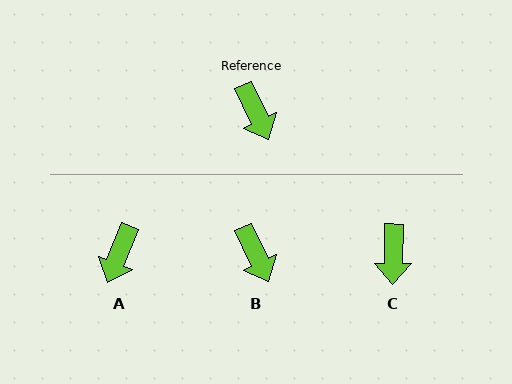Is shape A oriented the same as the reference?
No, it is off by about 47 degrees.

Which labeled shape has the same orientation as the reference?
B.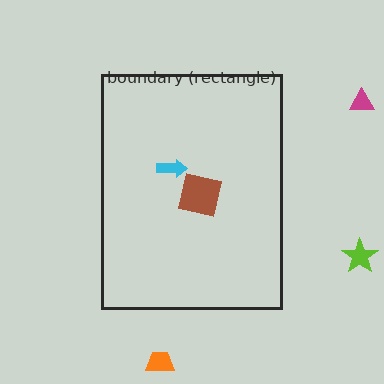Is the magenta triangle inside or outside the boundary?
Outside.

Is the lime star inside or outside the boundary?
Outside.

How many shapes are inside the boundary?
2 inside, 3 outside.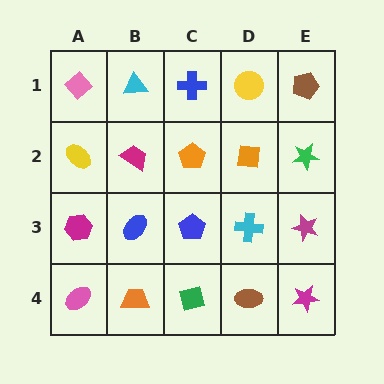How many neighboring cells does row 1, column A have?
2.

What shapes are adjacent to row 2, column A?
A pink diamond (row 1, column A), a magenta hexagon (row 3, column A), a magenta trapezoid (row 2, column B).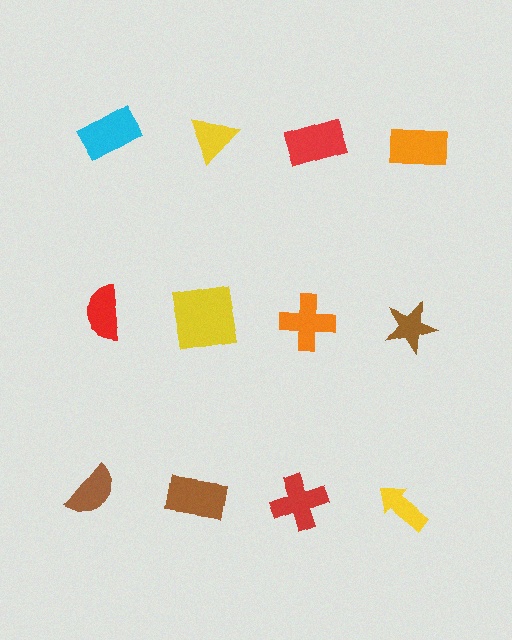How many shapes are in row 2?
4 shapes.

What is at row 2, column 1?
A red semicircle.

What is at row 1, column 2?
A yellow triangle.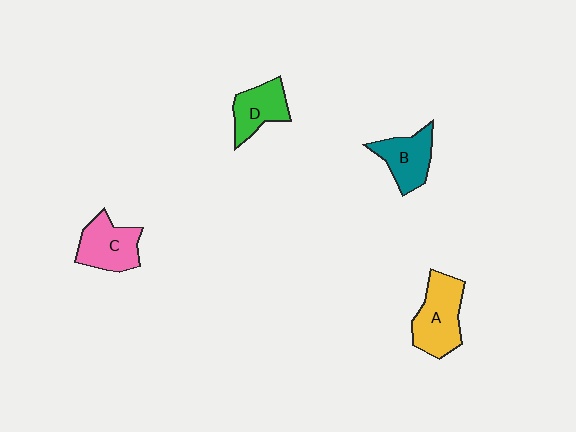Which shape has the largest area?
Shape A (yellow).